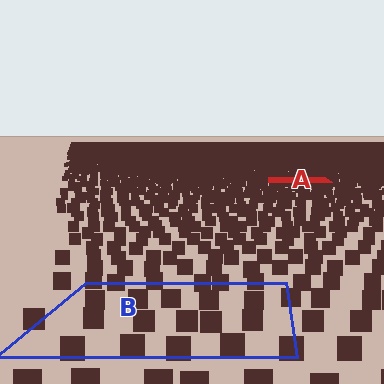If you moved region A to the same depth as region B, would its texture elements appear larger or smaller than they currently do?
They would appear larger. At a closer depth, the same texture elements are projected at a bigger on-screen size.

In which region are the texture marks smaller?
The texture marks are smaller in region A, because it is farther away.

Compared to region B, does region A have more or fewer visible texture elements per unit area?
Region A has more texture elements per unit area — they are packed more densely because it is farther away.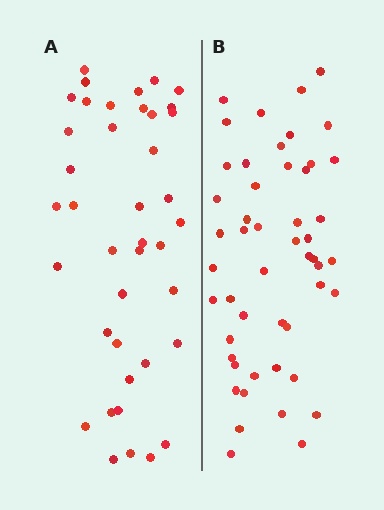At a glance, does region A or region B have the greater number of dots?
Region B (the right region) has more dots.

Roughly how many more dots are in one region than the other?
Region B has roughly 10 or so more dots than region A.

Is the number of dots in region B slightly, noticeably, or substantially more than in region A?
Region B has noticeably more, but not dramatically so. The ratio is roughly 1.2 to 1.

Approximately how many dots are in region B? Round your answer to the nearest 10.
About 50 dots.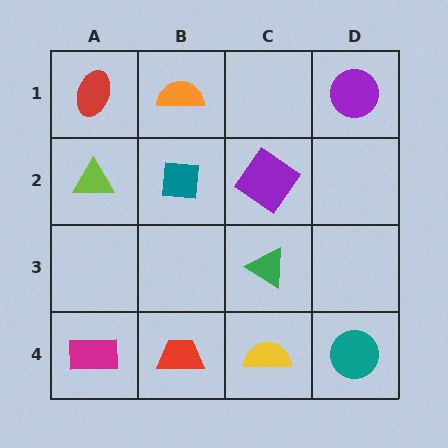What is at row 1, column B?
An orange semicircle.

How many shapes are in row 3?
1 shape.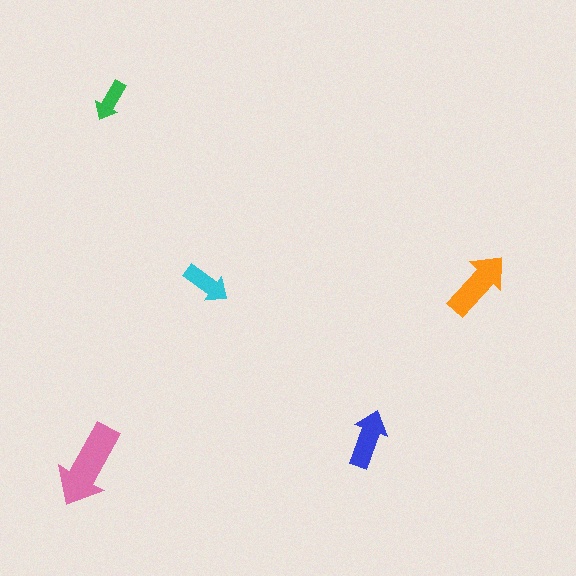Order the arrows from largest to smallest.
the pink one, the orange one, the blue one, the cyan one, the green one.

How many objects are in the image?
There are 5 objects in the image.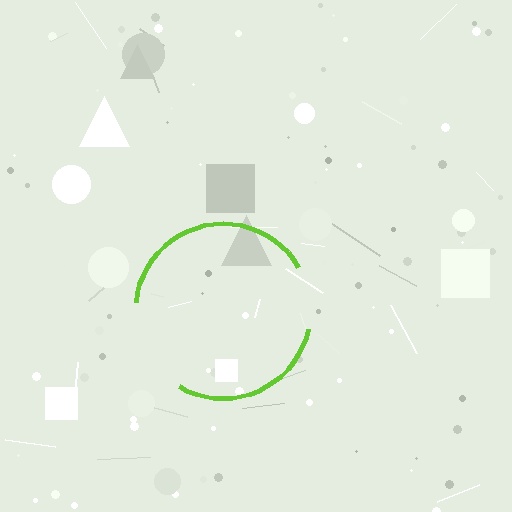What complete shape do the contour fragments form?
The contour fragments form a circle.